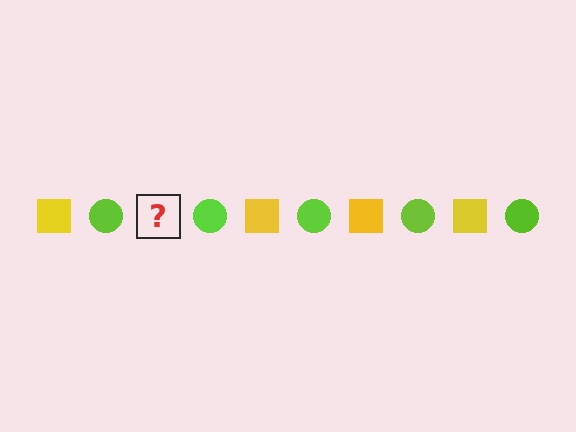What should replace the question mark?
The question mark should be replaced with a yellow square.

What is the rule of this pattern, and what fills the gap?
The rule is that the pattern alternates between yellow square and lime circle. The gap should be filled with a yellow square.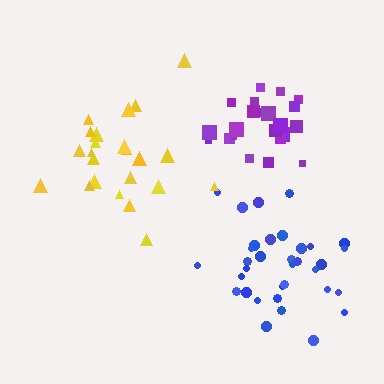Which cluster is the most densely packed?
Purple.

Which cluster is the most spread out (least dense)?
Yellow.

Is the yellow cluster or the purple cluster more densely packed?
Purple.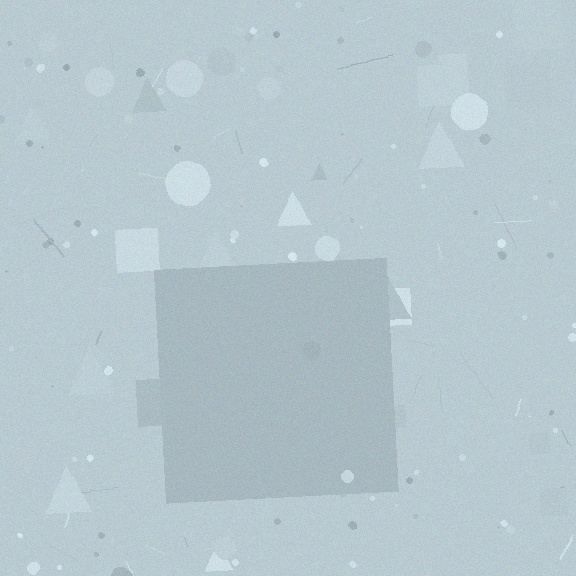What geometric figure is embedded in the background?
A square is embedded in the background.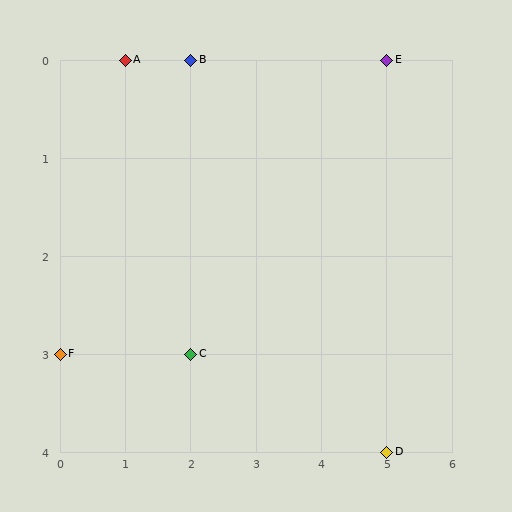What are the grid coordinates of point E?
Point E is at grid coordinates (5, 0).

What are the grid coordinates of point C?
Point C is at grid coordinates (2, 3).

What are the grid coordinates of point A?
Point A is at grid coordinates (1, 0).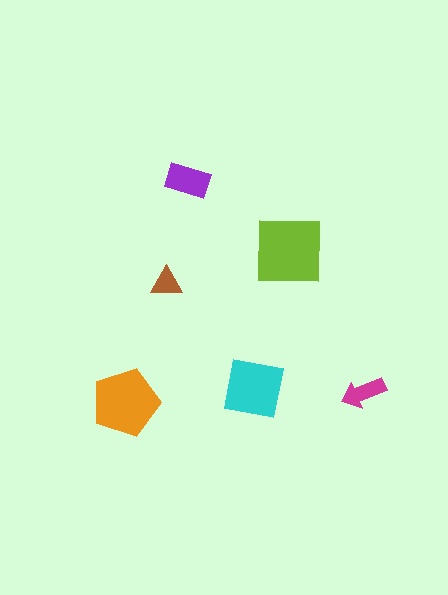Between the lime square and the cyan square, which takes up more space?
The lime square.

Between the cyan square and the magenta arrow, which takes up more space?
The cyan square.